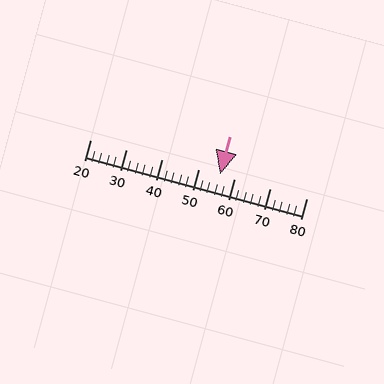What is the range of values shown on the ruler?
The ruler shows values from 20 to 80.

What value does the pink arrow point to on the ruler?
The pink arrow points to approximately 56.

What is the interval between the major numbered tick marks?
The major tick marks are spaced 10 units apart.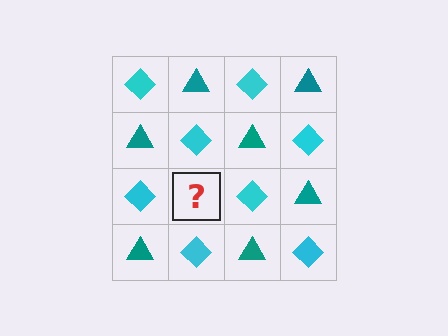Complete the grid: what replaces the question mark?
The question mark should be replaced with a teal triangle.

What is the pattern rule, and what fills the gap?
The rule is that it alternates cyan diamond and teal triangle in a checkerboard pattern. The gap should be filled with a teal triangle.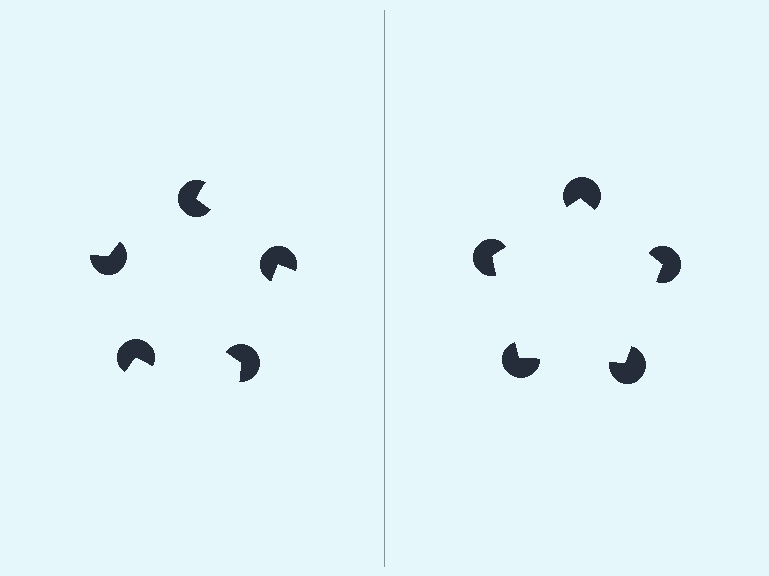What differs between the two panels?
The pac-man discs are positioned identically on both sides; only the wedge orientations differ. On the right they align to a pentagon; on the left they are misaligned.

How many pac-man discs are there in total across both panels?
10 — 5 on each side.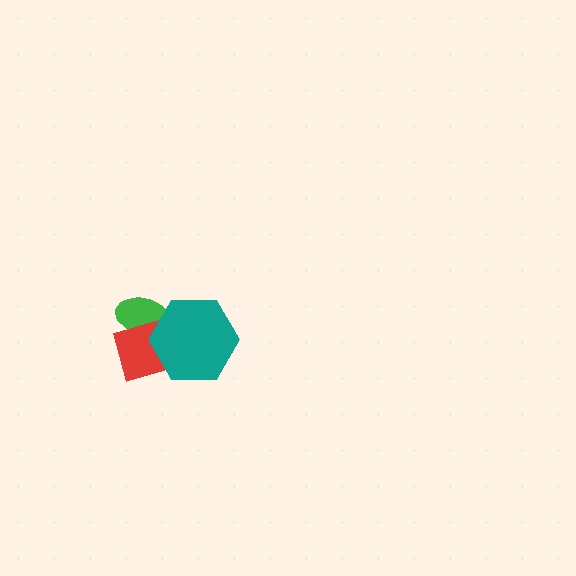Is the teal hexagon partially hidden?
No, no other shape covers it.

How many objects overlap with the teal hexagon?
2 objects overlap with the teal hexagon.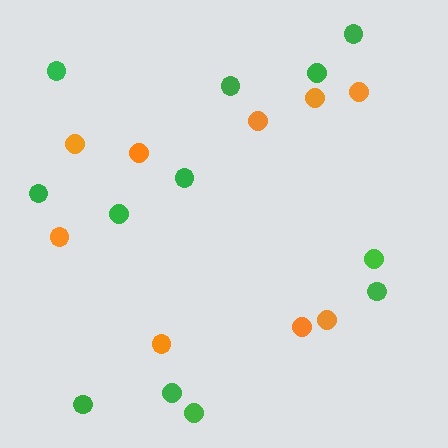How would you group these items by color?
There are 2 groups: one group of green circles (12) and one group of orange circles (9).